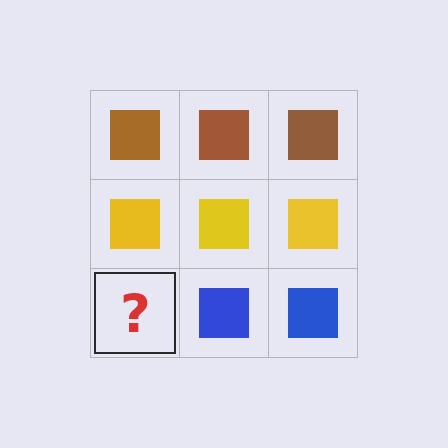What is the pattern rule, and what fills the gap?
The rule is that each row has a consistent color. The gap should be filled with a blue square.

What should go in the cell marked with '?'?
The missing cell should contain a blue square.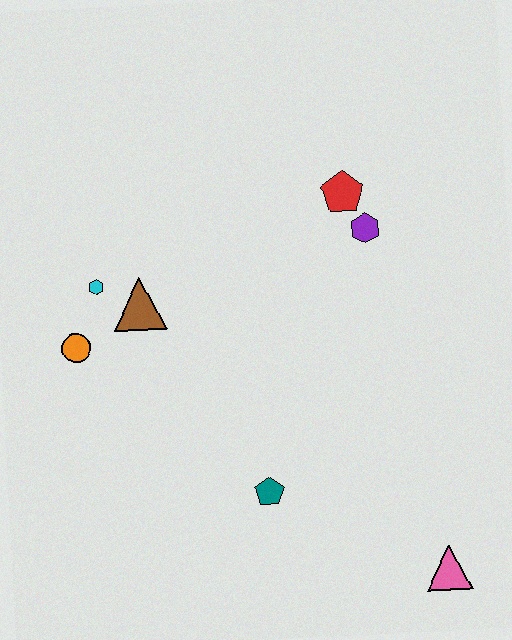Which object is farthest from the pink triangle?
The cyan hexagon is farthest from the pink triangle.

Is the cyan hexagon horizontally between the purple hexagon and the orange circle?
Yes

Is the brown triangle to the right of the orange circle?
Yes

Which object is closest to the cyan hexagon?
The brown triangle is closest to the cyan hexagon.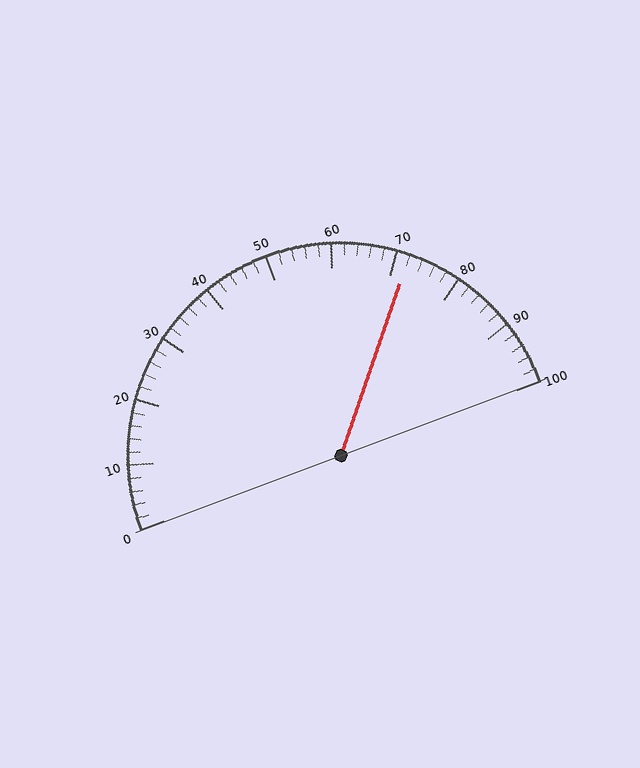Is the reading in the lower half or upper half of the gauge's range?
The reading is in the upper half of the range (0 to 100).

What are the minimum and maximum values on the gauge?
The gauge ranges from 0 to 100.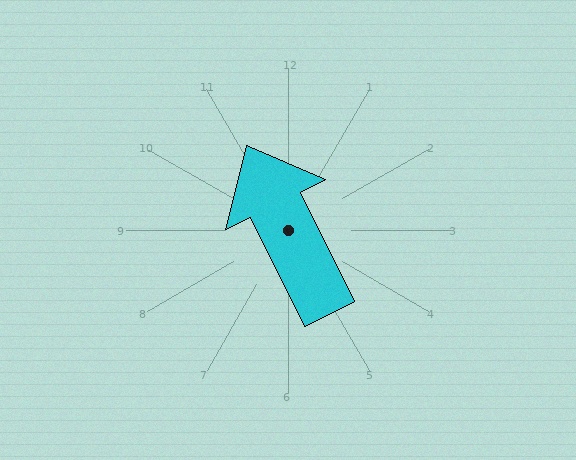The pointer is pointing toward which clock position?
Roughly 11 o'clock.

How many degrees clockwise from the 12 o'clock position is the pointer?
Approximately 334 degrees.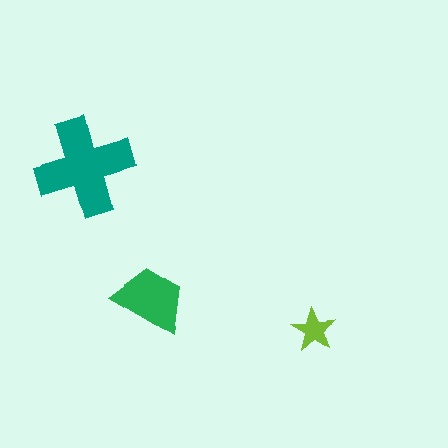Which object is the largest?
The teal cross.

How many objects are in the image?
There are 3 objects in the image.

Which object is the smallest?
The lime star.